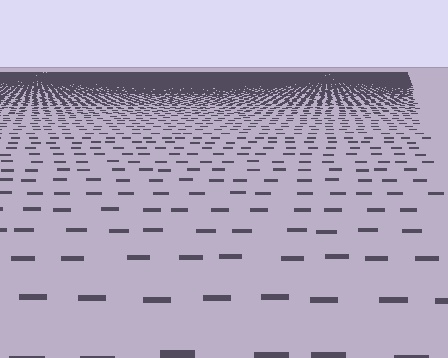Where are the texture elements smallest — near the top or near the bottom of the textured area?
Near the top.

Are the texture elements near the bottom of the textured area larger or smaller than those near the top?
Larger. Near the bottom, elements are closer to the viewer and appear at a bigger on-screen size.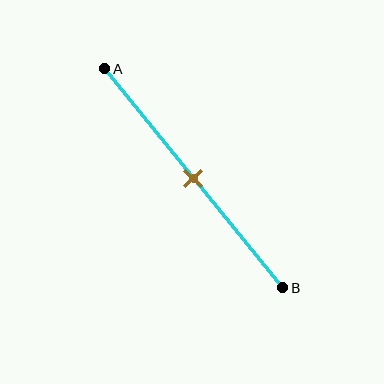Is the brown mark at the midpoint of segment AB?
Yes, the mark is approximately at the midpoint.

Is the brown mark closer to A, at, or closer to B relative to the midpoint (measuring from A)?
The brown mark is approximately at the midpoint of segment AB.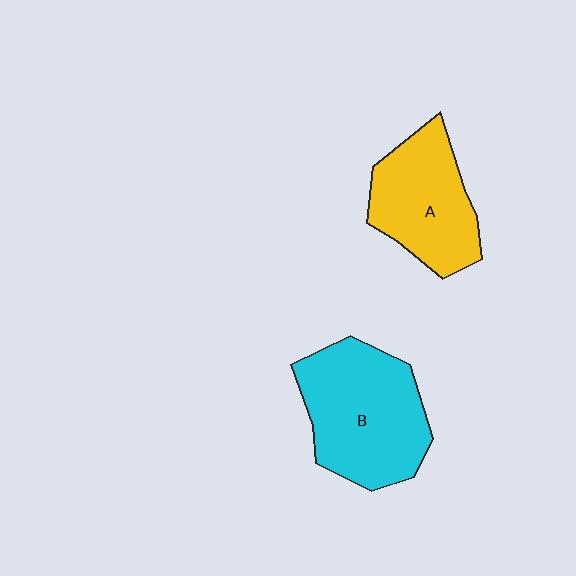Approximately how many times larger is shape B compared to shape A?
Approximately 1.3 times.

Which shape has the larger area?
Shape B (cyan).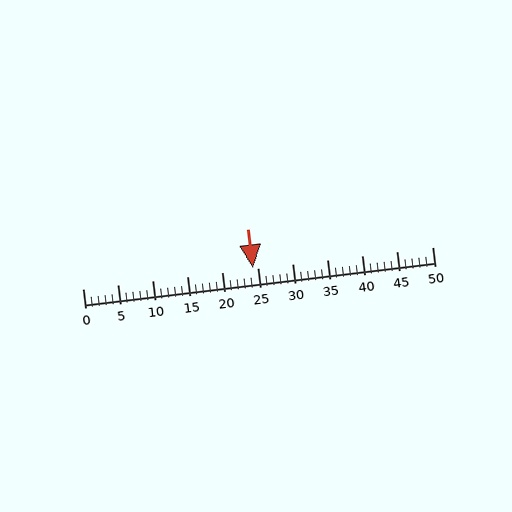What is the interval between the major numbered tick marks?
The major tick marks are spaced 5 units apart.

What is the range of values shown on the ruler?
The ruler shows values from 0 to 50.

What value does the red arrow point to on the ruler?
The red arrow points to approximately 24.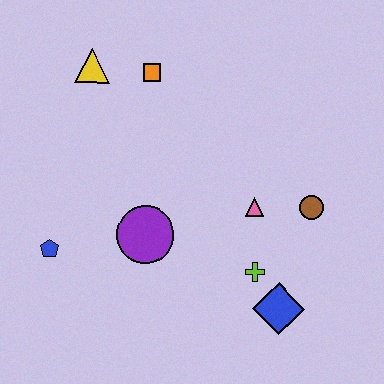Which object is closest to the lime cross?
The blue diamond is closest to the lime cross.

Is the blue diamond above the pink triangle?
No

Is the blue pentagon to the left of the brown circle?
Yes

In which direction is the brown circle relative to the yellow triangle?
The brown circle is to the right of the yellow triangle.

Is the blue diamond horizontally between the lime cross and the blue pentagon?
No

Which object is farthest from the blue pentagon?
The brown circle is farthest from the blue pentagon.